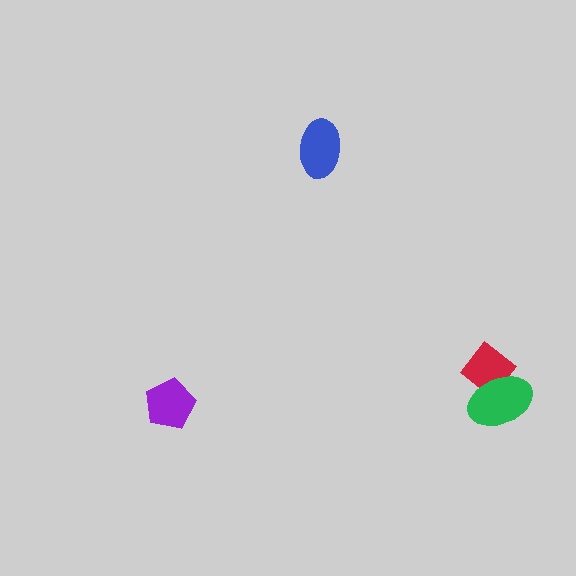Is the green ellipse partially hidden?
No, no other shape covers it.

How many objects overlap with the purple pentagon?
0 objects overlap with the purple pentagon.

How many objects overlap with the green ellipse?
1 object overlaps with the green ellipse.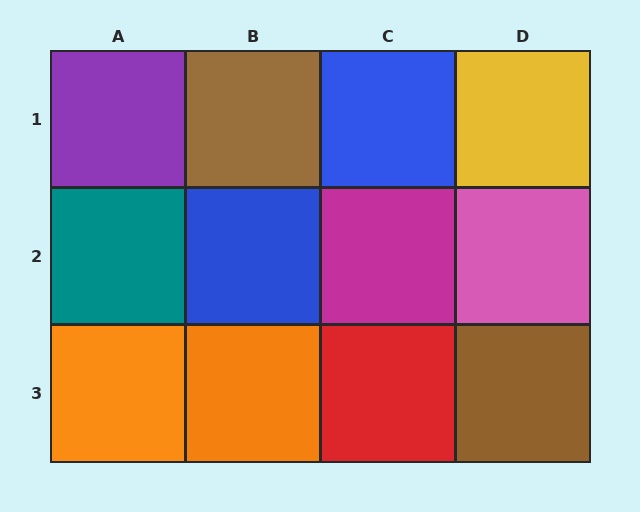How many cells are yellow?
1 cell is yellow.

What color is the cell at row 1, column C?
Blue.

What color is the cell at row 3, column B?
Orange.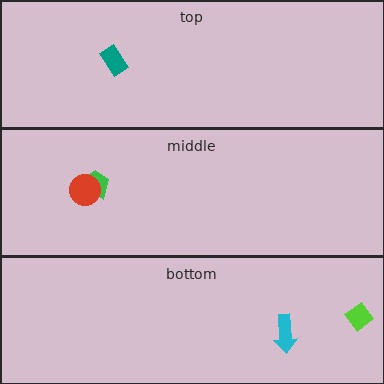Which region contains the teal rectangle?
The top region.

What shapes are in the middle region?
The green trapezoid, the red circle.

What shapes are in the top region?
The teal rectangle.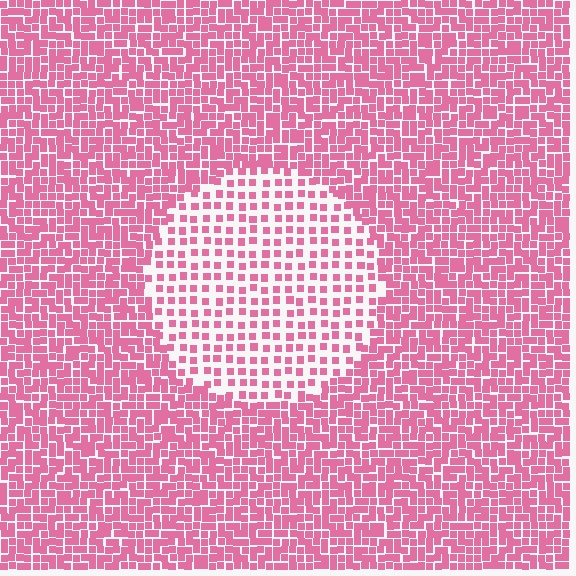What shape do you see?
I see a circle.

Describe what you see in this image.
The image contains small pink elements arranged at two different densities. A circle-shaped region is visible where the elements are less densely packed than the surrounding area.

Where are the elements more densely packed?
The elements are more densely packed outside the circle boundary.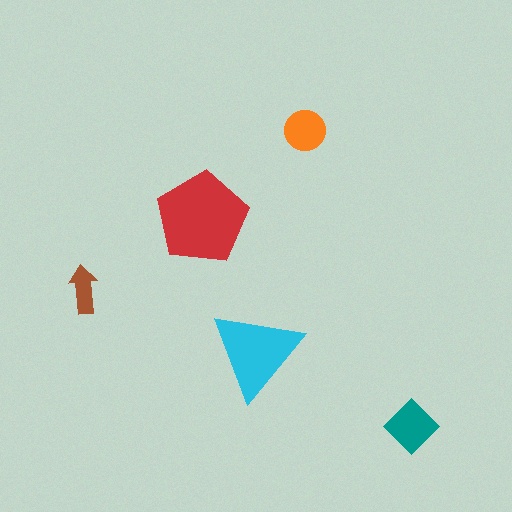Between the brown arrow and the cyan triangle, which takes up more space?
The cyan triangle.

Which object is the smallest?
The brown arrow.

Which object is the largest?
The red pentagon.